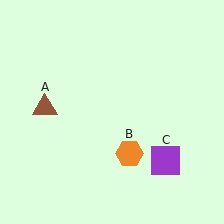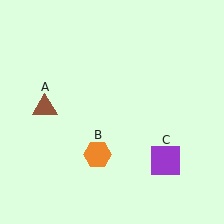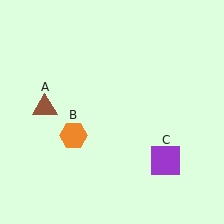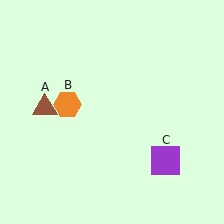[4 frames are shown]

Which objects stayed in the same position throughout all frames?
Brown triangle (object A) and purple square (object C) remained stationary.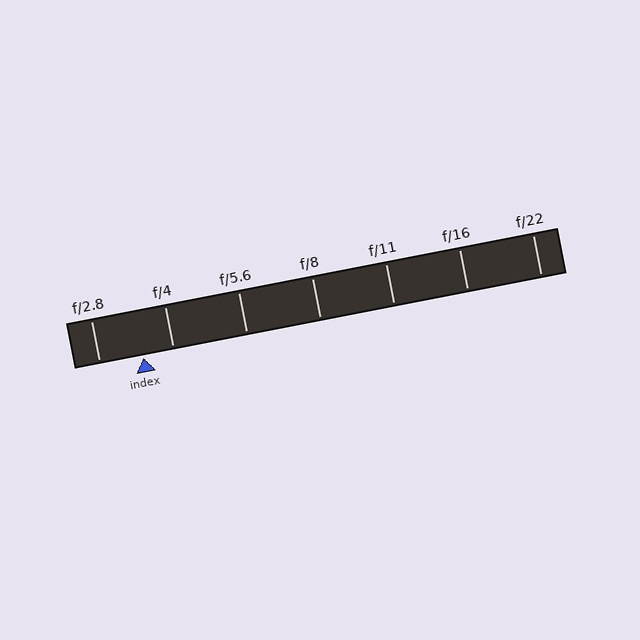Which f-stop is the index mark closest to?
The index mark is closest to f/4.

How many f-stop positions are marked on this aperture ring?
There are 7 f-stop positions marked.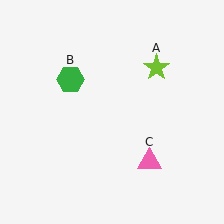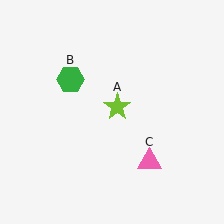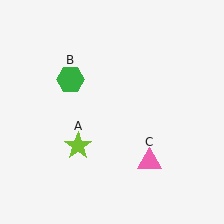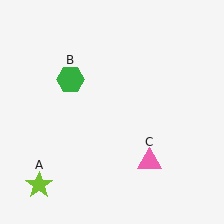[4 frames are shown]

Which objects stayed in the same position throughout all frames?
Green hexagon (object B) and pink triangle (object C) remained stationary.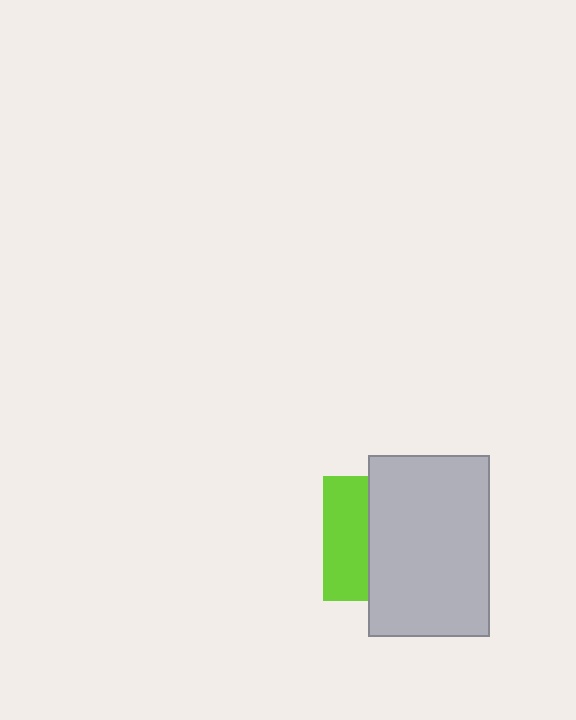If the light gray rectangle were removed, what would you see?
You would see the complete lime square.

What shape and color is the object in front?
The object in front is a light gray rectangle.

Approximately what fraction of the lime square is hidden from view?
Roughly 65% of the lime square is hidden behind the light gray rectangle.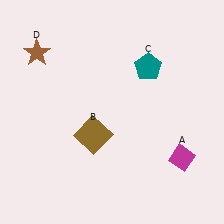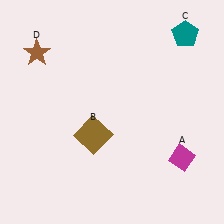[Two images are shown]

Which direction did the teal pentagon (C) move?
The teal pentagon (C) moved right.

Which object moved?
The teal pentagon (C) moved right.